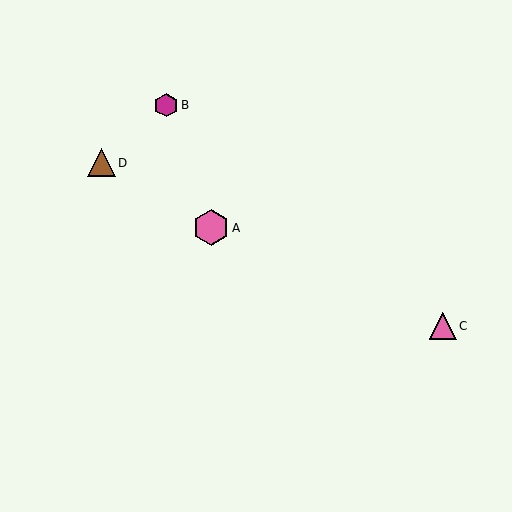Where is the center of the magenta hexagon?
The center of the magenta hexagon is at (166, 105).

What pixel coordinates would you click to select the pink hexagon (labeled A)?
Click at (211, 228) to select the pink hexagon A.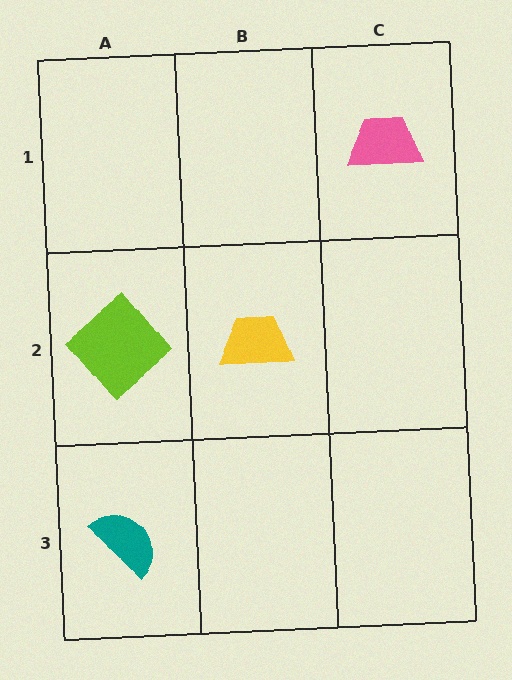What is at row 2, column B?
A yellow trapezoid.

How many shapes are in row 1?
1 shape.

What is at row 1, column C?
A pink trapezoid.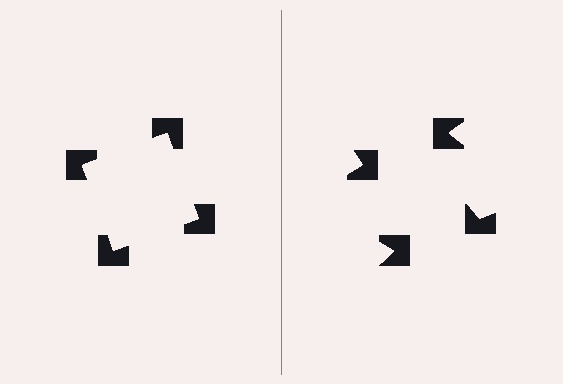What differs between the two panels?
The notched squares are positioned identically on both sides; only the wedge orientations differ. On the left they align to a square; on the right they are misaligned.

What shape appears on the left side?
An illusory square.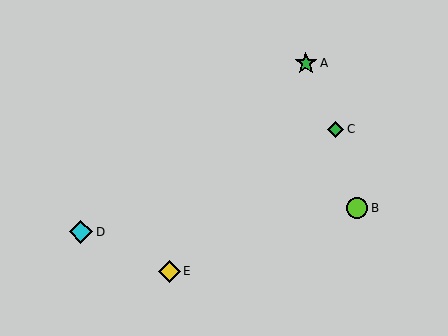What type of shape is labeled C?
Shape C is a green diamond.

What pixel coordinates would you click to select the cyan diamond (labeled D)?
Click at (81, 232) to select the cyan diamond D.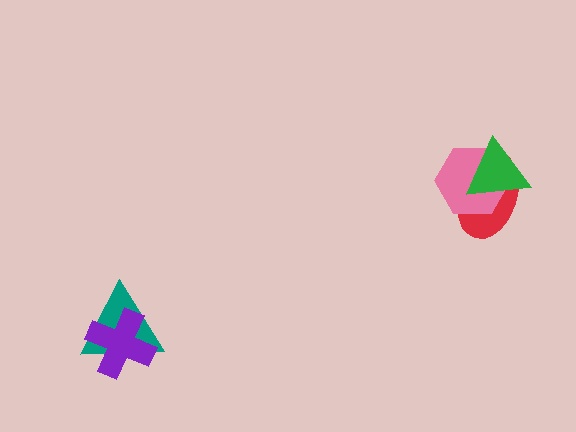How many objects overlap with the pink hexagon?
2 objects overlap with the pink hexagon.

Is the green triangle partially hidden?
No, no other shape covers it.